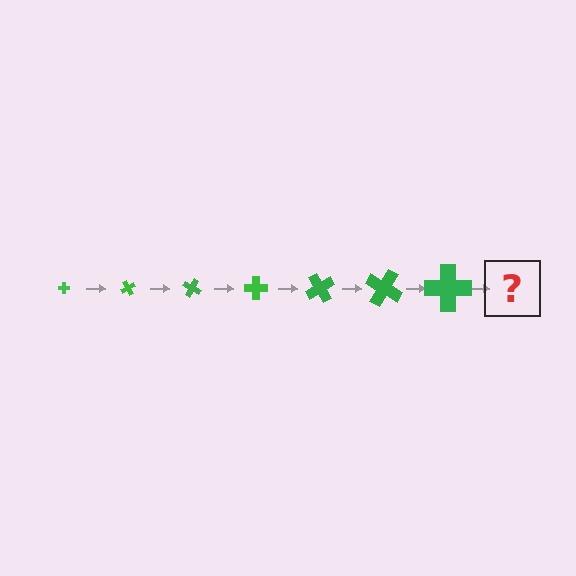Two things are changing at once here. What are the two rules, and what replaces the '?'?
The two rules are that the cross grows larger each step and it rotates 60 degrees each step. The '?' should be a cross, larger than the previous one and rotated 420 degrees from the start.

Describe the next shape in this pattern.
It should be a cross, larger than the previous one and rotated 420 degrees from the start.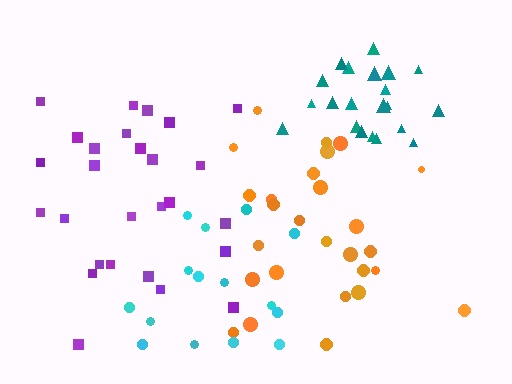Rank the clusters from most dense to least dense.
teal, cyan, purple, orange.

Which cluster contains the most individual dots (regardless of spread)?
Orange (27).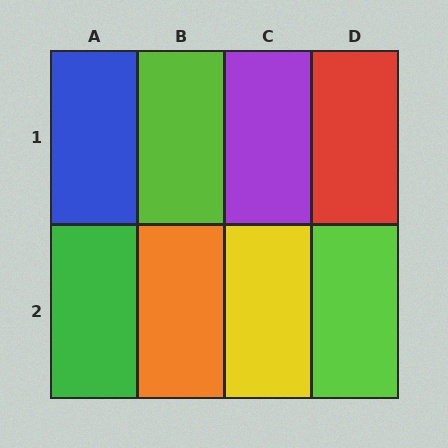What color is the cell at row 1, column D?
Red.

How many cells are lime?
2 cells are lime.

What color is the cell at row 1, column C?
Purple.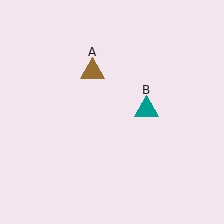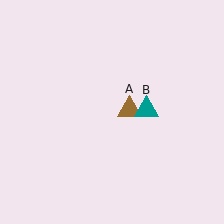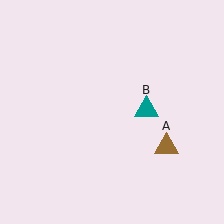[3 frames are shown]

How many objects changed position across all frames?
1 object changed position: brown triangle (object A).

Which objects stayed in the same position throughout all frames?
Teal triangle (object B) remained stationary.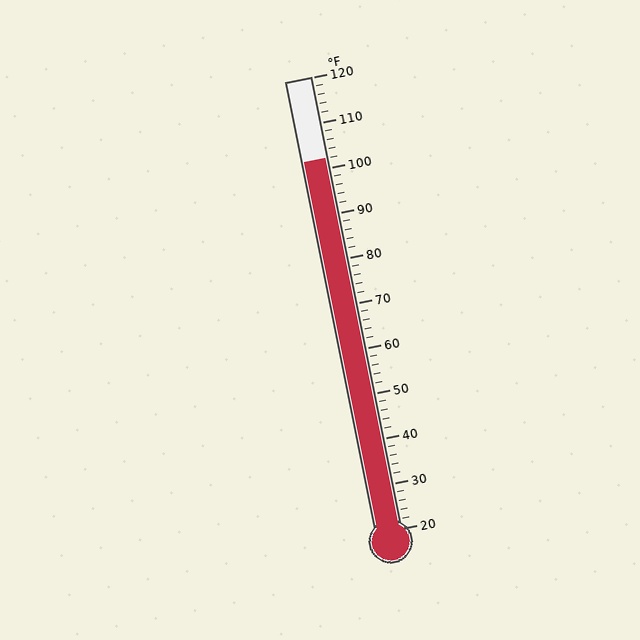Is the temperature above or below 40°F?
The temperature is above 40°F.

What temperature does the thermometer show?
The thermometer shows approximately 102°F.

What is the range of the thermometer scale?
The thermometer scale ranges from 20°F to 120°F.